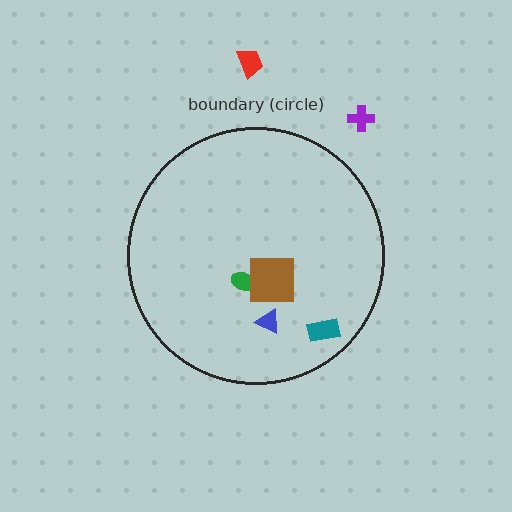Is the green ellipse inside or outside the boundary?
Inside.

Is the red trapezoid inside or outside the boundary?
Outside.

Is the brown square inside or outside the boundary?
Inside.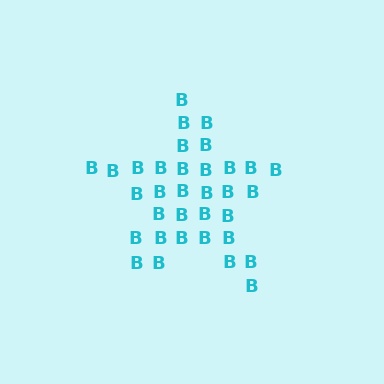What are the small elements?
The small elements are letter B's.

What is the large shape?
The large shape is a star.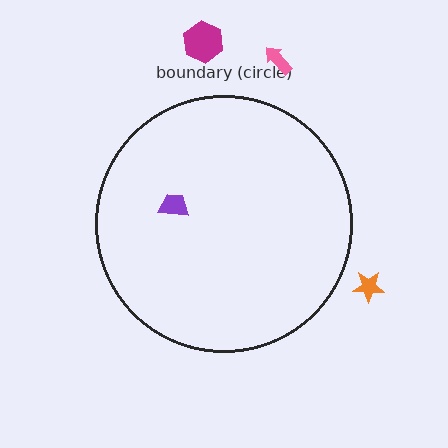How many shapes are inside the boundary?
1 inside, 3 outside.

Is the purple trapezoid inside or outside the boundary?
Inside.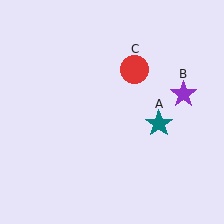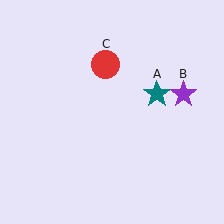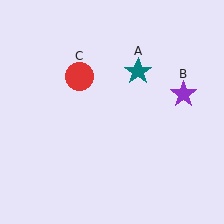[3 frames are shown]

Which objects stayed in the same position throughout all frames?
Purple star (object B) remained stationary.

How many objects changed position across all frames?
2 objects changed position: teal star (object A), red circle (object C).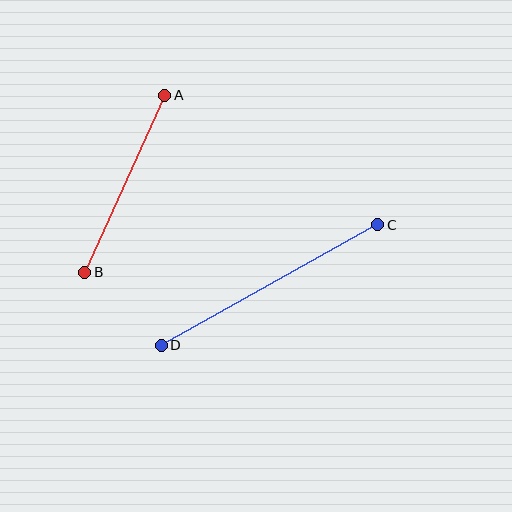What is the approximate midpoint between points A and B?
The midpoint is at approximately (125, 184) pixels.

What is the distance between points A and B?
The distance is approximately 194 pixels.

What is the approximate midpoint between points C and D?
The midpoint is at approximately (269, 285) pixels.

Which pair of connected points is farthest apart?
Points C and D are farthest apart.